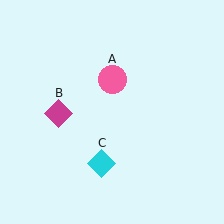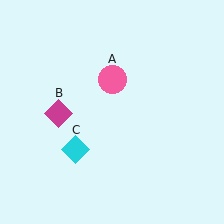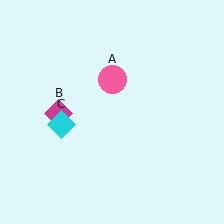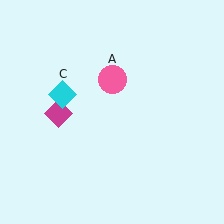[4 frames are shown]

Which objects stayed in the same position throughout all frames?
Pink circle (object A) and magenta diamond (object B) remained stationary.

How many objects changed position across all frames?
1 object changed position: cyan diamond (object C).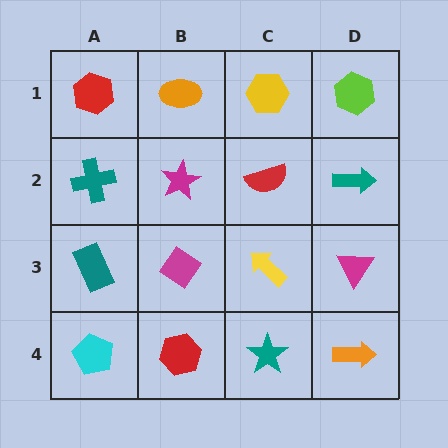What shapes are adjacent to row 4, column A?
A teal rectangle (row 3, column A), a red hexagon (row 4, column B).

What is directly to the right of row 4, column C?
An orange arrow.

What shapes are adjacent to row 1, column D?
A teal arrow (row 2, column D), a yellow hexagon (row 1, column C).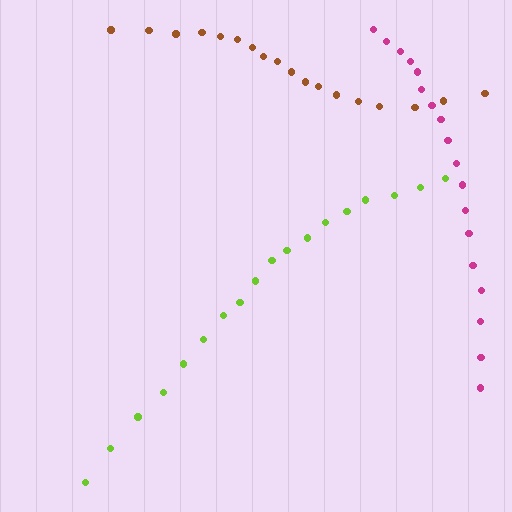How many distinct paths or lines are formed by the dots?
There are 3 distinct paths.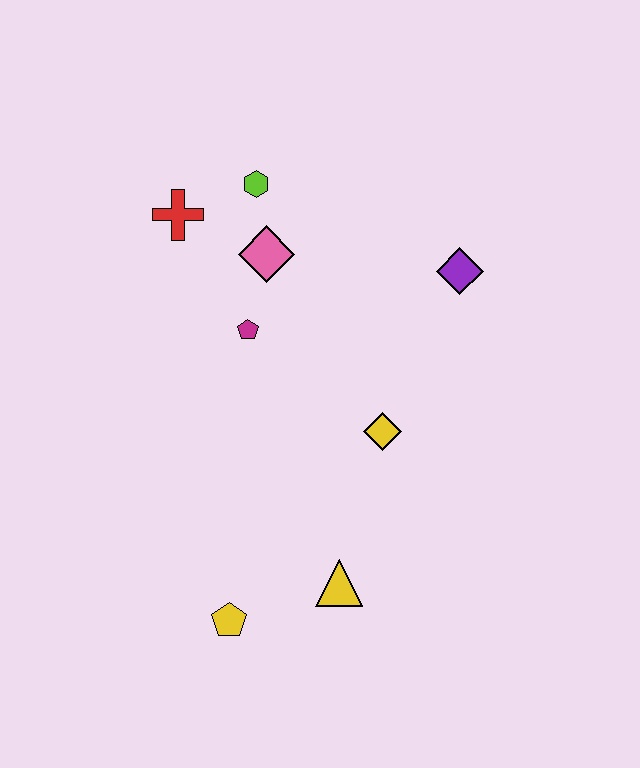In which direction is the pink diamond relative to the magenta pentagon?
The pink diamond is above the magenta pentagon.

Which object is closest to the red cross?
The lime hexagon is closest to the red cross.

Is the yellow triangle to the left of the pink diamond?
No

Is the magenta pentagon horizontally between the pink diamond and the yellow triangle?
No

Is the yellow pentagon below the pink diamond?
Yes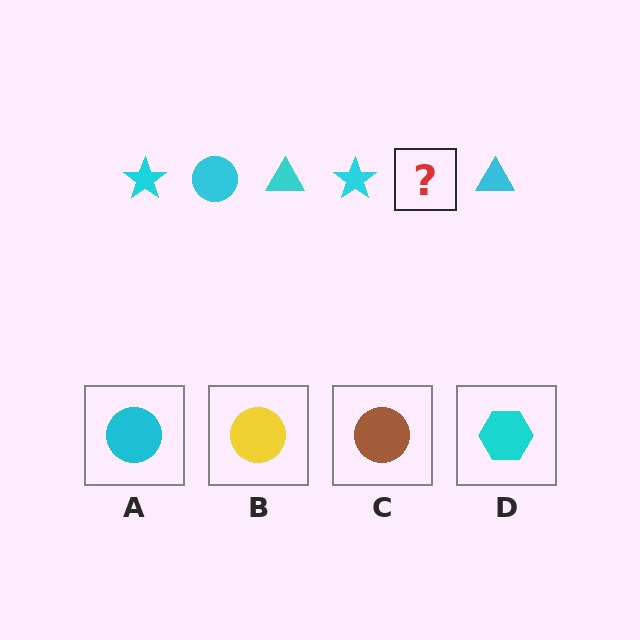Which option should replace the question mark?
Option A.